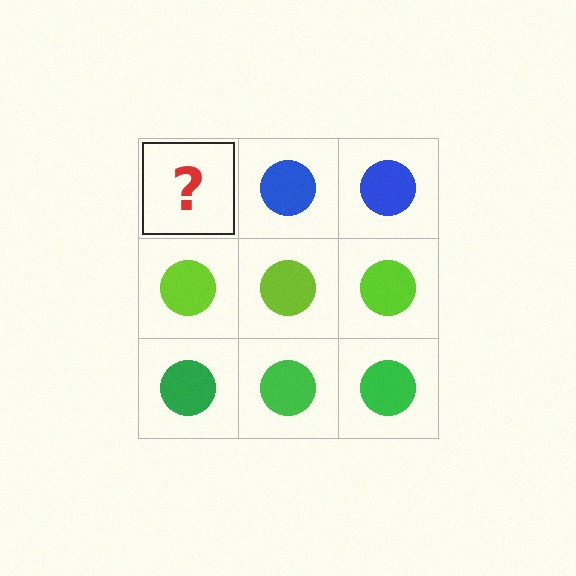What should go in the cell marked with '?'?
The missing cell should contain a blue circle.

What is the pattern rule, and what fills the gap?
The rule is that each row has a consistent color. The gap should be filled with a blue circle.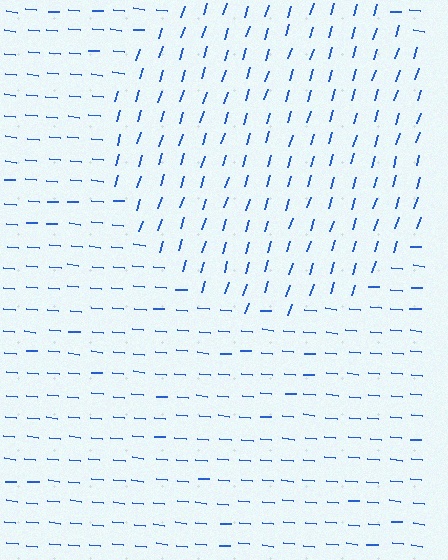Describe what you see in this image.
The image is filled with small blue line segments. A circle region in the image has lines oriented differently from the surrounding lines, creating a visible texture boundary.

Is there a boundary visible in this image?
Yes, there is a texture boundary formed by a change in line orientation.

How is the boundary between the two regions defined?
The boundary is defined purely by a change in line orientation (approximately 78 degrees difference). All lines are the same color and thickness.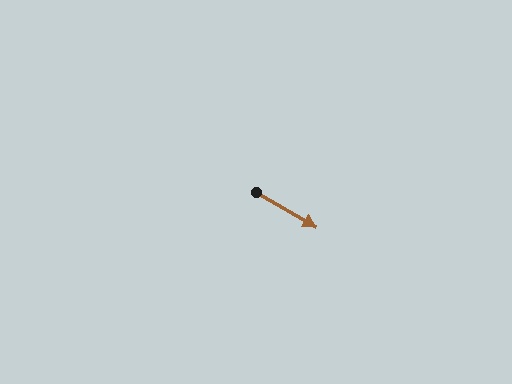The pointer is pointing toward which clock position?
Roughly 4 o'clock.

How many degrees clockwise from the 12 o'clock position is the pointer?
Approximately 120 degrees.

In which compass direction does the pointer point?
Southeast.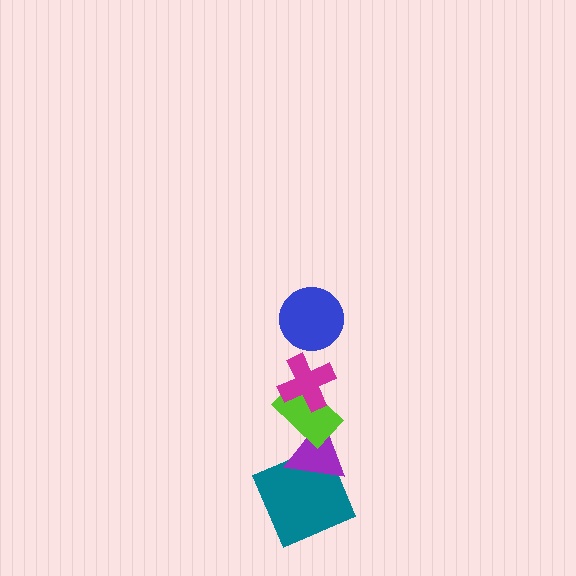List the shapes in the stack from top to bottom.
From top to bottom: the blue circle, the magenta cross, the lime rectangle, the purple triangle, the teal square.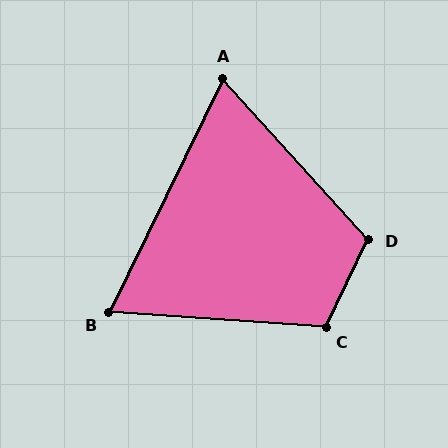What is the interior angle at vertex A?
Approximately 68 degrees (acute).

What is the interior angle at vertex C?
Approximately 112 degrees (obtuse).